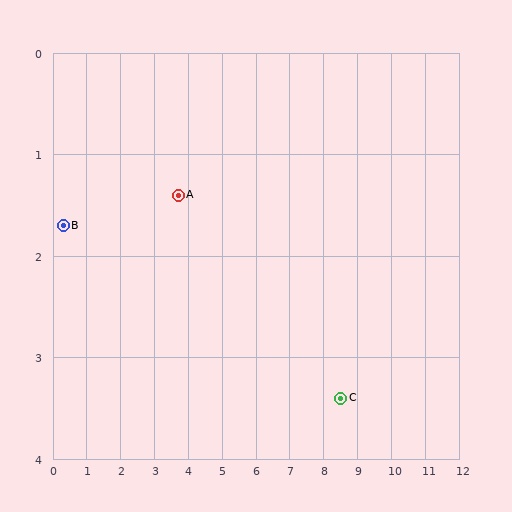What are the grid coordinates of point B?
Point B is at approximately (0.3, 1.7).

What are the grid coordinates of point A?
Point A is at approximately (3.7, 1.4).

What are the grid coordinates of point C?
Point C is at approximately (8.5, 3.4).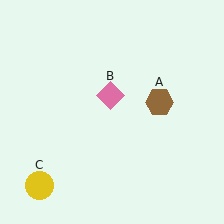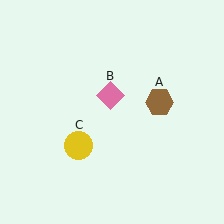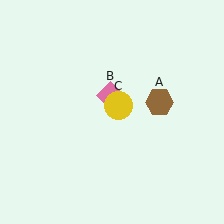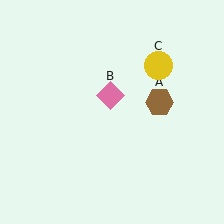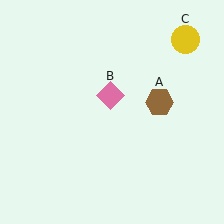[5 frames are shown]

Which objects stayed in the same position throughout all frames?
Brown hexagon (object A) and pink diamond (object B) remained stationary.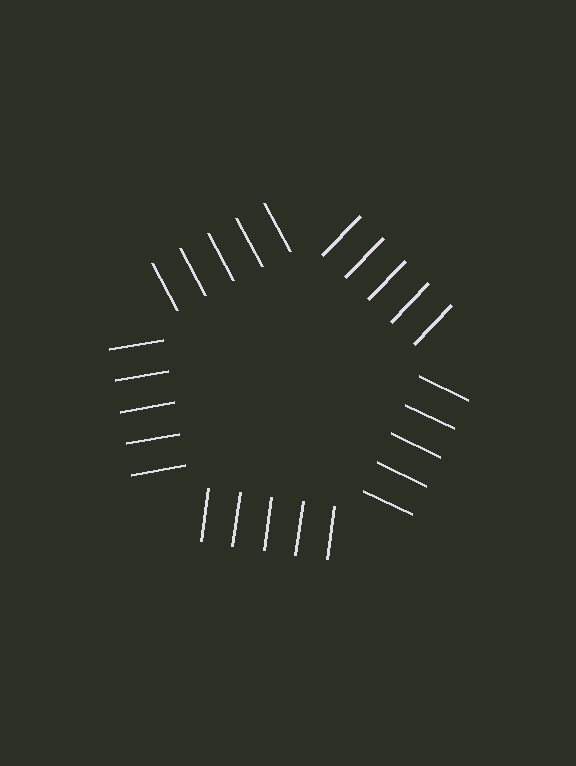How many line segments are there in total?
25 — 5 along each of the 5 edges.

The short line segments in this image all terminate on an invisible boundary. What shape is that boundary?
An illusory pentagon — the line segments terminate on its edges but no continuous stroke is drawn.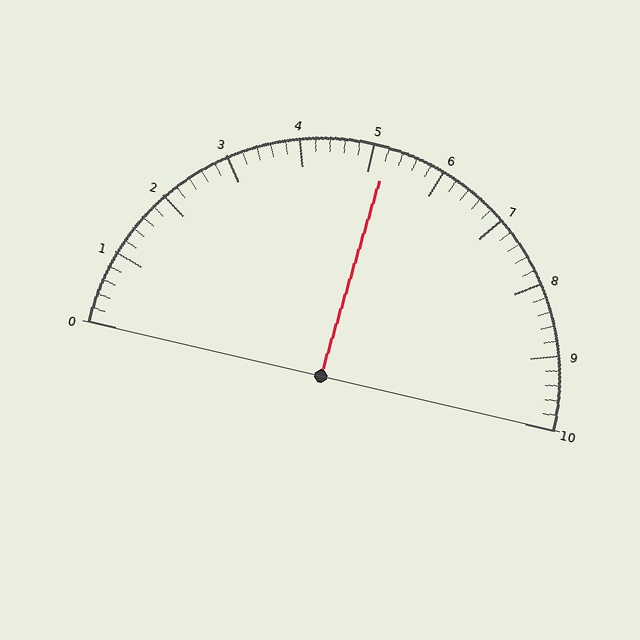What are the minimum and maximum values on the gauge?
The gauge ranges from 0 to 10.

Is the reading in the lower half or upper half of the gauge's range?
The reading is in the upper half of the range (0 to 10).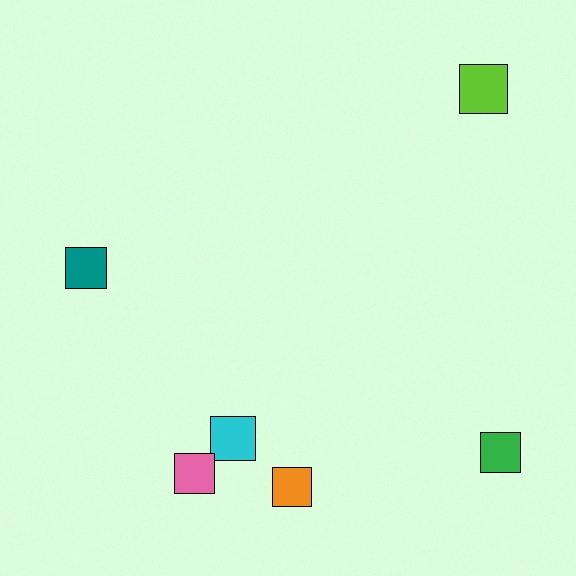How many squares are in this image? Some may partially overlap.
There are 6 squares.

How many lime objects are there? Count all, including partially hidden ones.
There is 1 lime object.